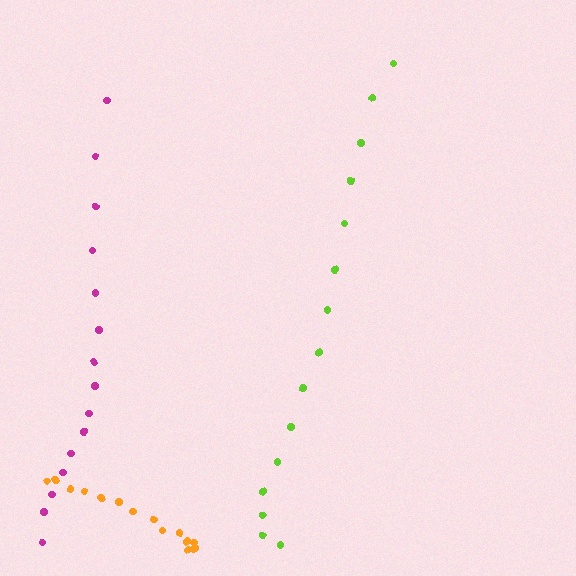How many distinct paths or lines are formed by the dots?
There are 3 distinct paths.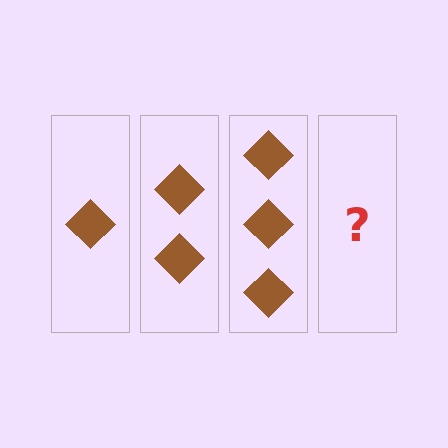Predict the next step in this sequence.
The next step is 4 diamonds.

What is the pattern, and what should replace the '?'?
The pattern is that each step adds one more diamond. The '?' should be 4 diamonds.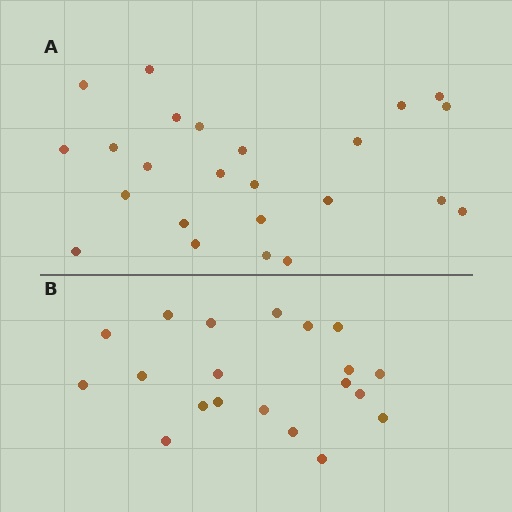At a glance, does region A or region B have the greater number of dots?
Region A (the top region) has more dots.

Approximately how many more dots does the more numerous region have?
Region A has about 4 more dots than region B.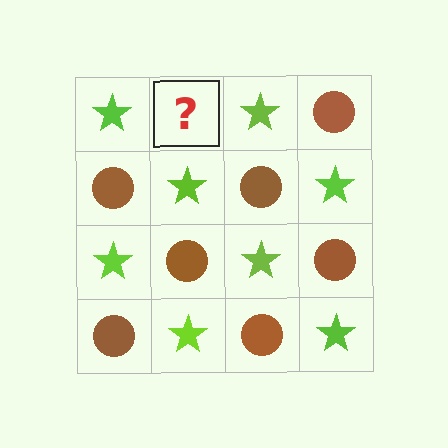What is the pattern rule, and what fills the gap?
The rule is that it alternates lime star and brown circle in a checkerboard pattern. The gap should be filled with a brown circle.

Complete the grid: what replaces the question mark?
The question mark should be replaced with a brown circle.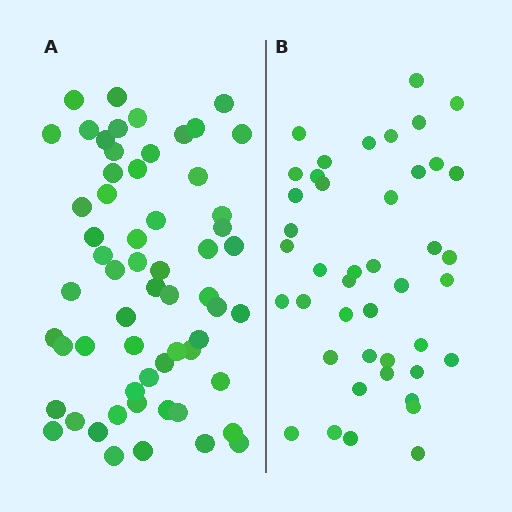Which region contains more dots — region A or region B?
Region A (the left region) has more dots.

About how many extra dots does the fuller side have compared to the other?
Region A has approximately 15 more dots than region B.